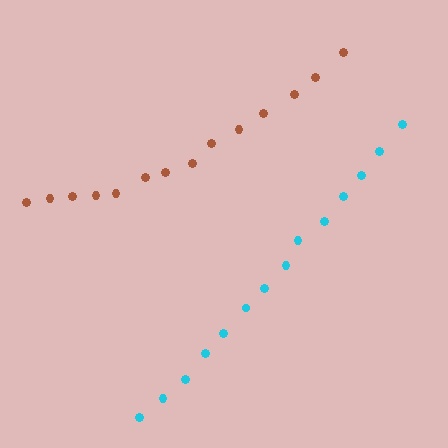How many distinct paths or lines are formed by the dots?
There are 2 distinct paths.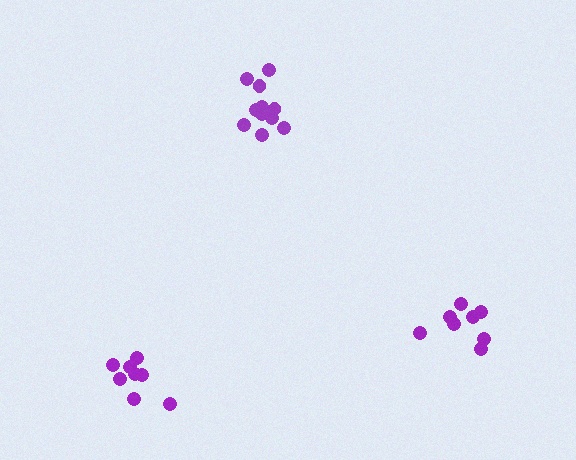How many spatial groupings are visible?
There are 3 spatial groupings.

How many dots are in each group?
Group 1: 12 dots, Group 2: 8 dots, Group 3: 8 dots (28 total).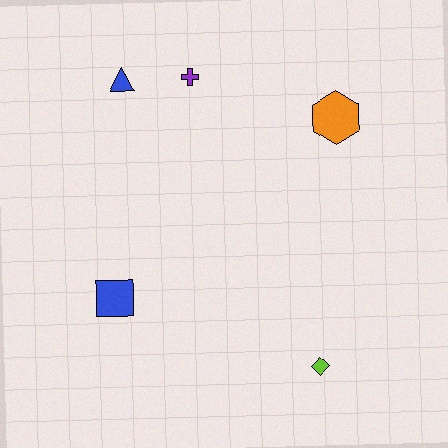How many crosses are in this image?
There is 1 cross.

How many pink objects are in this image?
There are no pink objects.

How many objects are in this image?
There are 5 objects.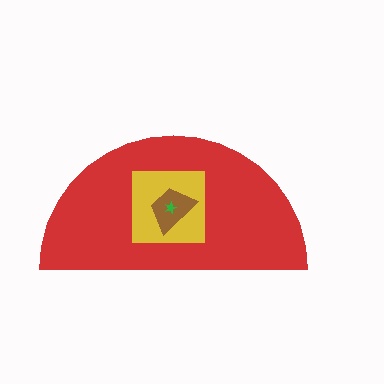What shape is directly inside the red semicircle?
The yellow square.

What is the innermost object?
The green star.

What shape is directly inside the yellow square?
The brown trapezoid.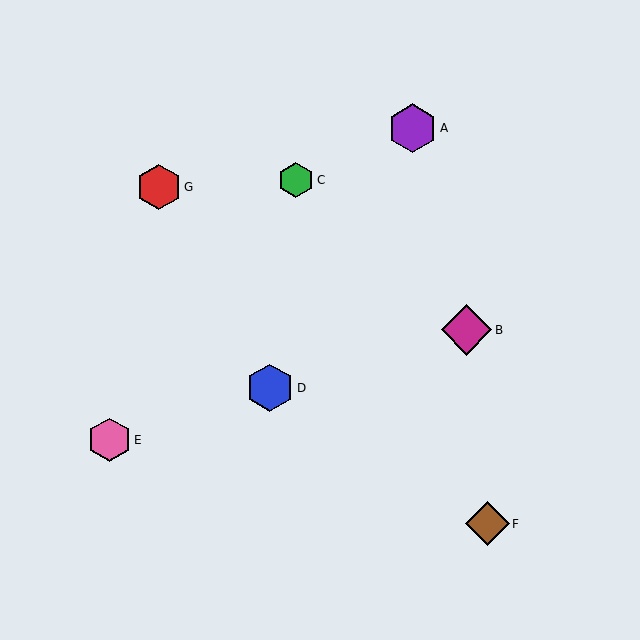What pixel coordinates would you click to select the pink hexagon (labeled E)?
Click at (110, 440) to select the pink hexagon E.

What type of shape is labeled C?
Shape C is a green hexagon.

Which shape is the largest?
The magenta diamond (labeled B) is the largest.